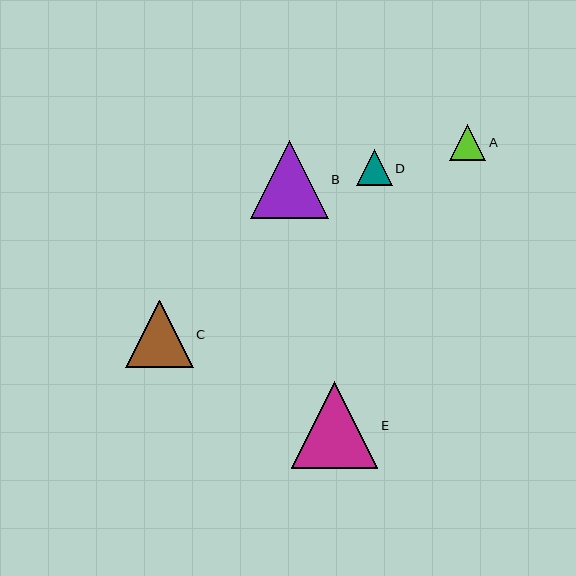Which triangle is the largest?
Triangle E is the largest with a size of approximately 87 pixels.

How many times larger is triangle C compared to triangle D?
Triangle C is approximately 1.9 times the size of triangle D.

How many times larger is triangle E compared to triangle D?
Triangle E is approximately 2.4 times the size of triangle D.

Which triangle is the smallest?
Triangle D is the smallest with a size of approximately 36 pixels.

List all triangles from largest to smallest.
From largest to smallest: E, B, C, A, D.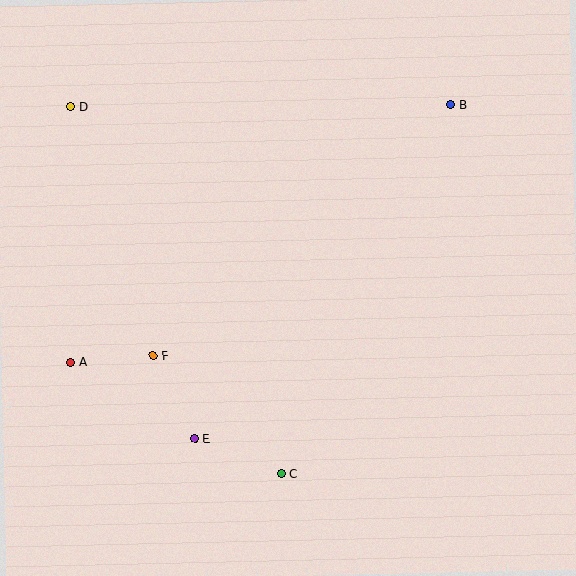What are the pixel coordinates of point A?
Point A is at (70, 362).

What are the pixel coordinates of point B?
Point B is at (451, 105).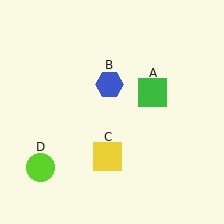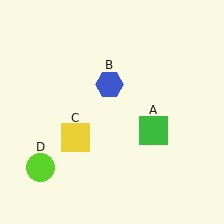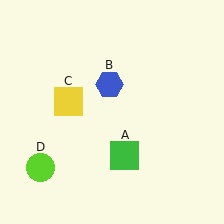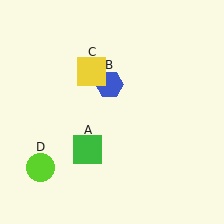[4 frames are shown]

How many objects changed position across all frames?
2 objects changed position: green square (object A), yellow square (object C).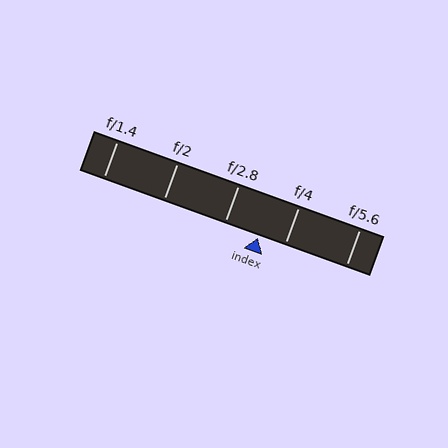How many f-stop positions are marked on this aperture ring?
There are 5 f-stop positions marked.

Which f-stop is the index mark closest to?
The index mark is closest to f/4.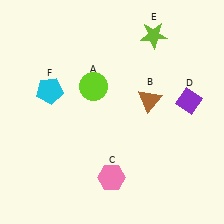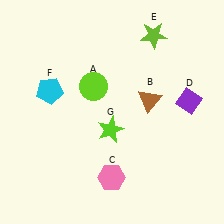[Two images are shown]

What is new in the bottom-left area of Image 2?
A lime star (G) was added in the bottom-left area of Image 2.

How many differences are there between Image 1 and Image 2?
There is 1 difference between the two images.